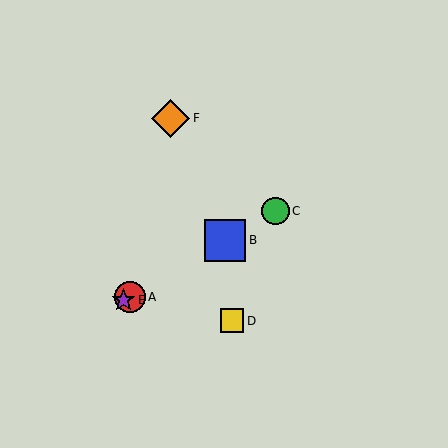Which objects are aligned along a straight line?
Objects A, B, C, E are aligned along a straight line.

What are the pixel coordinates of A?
Object A is at (130, 297).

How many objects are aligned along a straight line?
4 objects (A, B, C, E) are aligned along a straight line.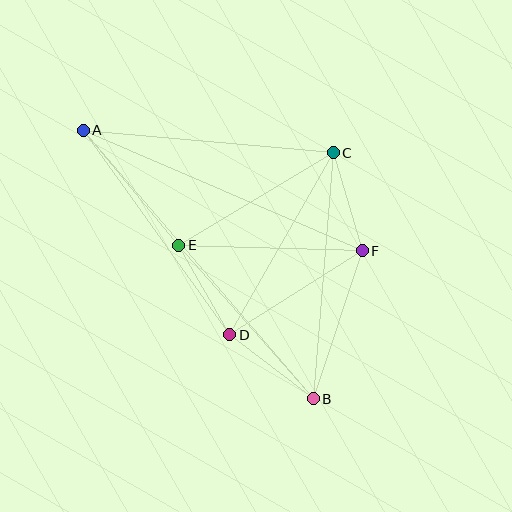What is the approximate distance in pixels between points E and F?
The distance between E and F is approximately 184 pixels.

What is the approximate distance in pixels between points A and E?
The distance between A and E is approximately 150 pixels.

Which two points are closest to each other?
Points C and F are closest to each other.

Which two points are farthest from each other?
Points A and B are farthest from each other.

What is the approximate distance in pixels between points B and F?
The distance between B and F is approximately 156 pixels.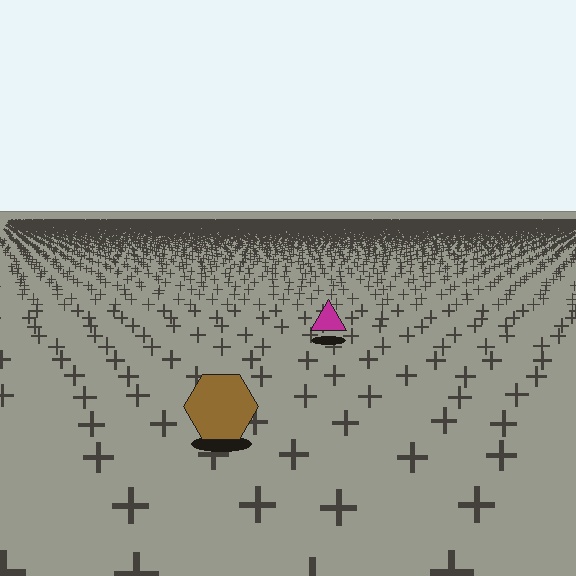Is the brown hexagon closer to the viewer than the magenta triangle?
Yes. The brown hexagon is closer — you can tell from the texture gradient: the ground texture is coarser near it.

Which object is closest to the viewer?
The brown hexagon is closest. The texture marks near it are larger and more spread out.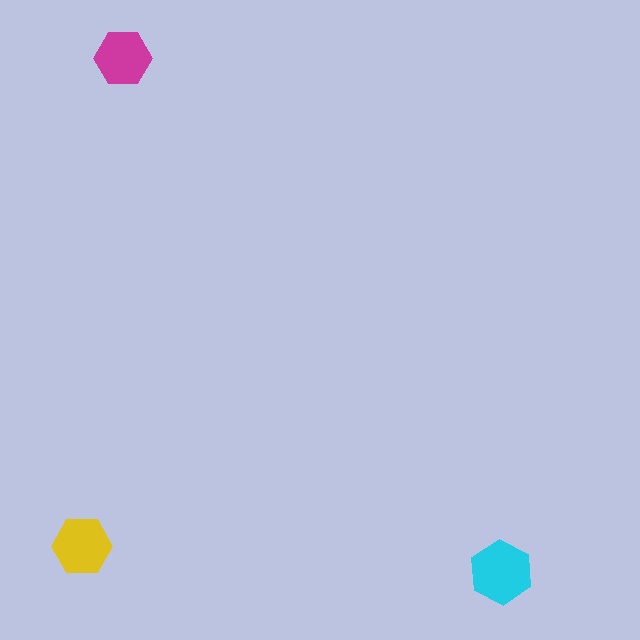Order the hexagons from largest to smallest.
the cyan one, the yellow one, the magenta one.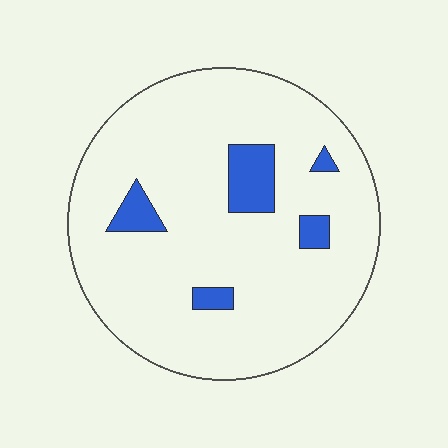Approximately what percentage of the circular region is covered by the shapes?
Approximately 10%.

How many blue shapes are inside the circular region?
5.